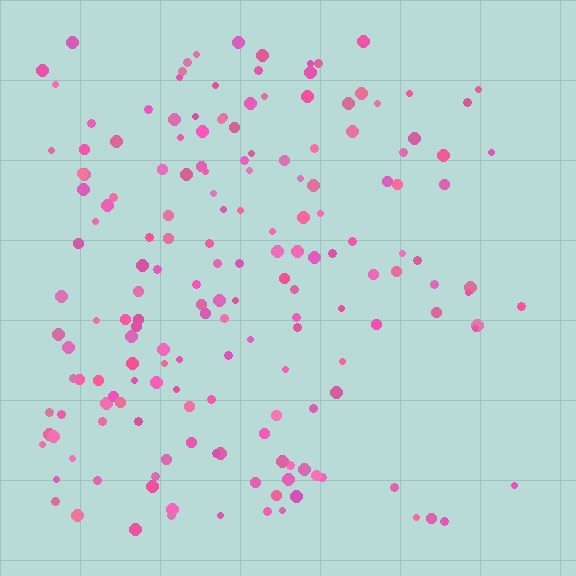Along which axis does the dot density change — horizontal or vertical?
Horizontal.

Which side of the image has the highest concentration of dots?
The left.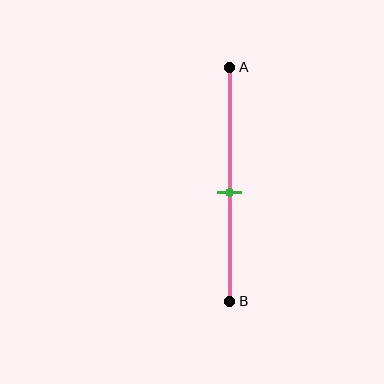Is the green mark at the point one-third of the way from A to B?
No, the mark is at about 55% from A, not at the 33% one-third point.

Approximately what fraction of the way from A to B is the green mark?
The green mark is approximately 55% of the way from A to B.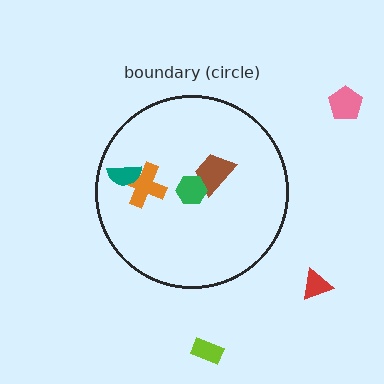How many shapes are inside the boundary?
4 inside, 3 outside.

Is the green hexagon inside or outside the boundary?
Inside.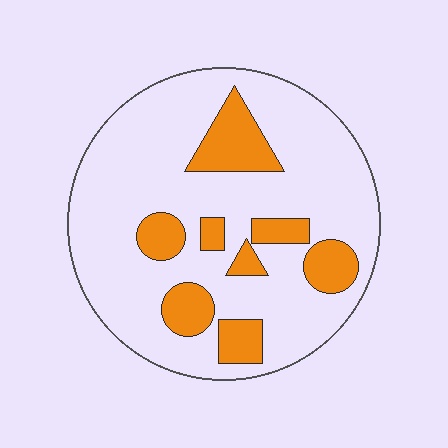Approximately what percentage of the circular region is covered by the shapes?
Approximately 20%.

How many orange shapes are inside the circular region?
8.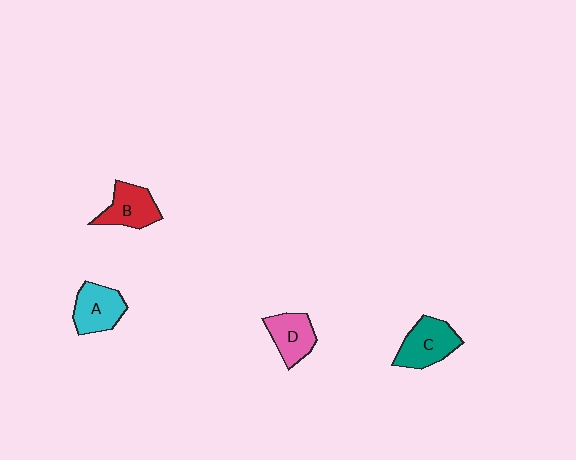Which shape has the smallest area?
Shape D (pink).